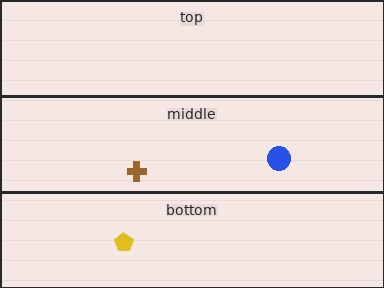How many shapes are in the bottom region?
1.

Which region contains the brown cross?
The middle region.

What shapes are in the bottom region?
The yellow pentagon.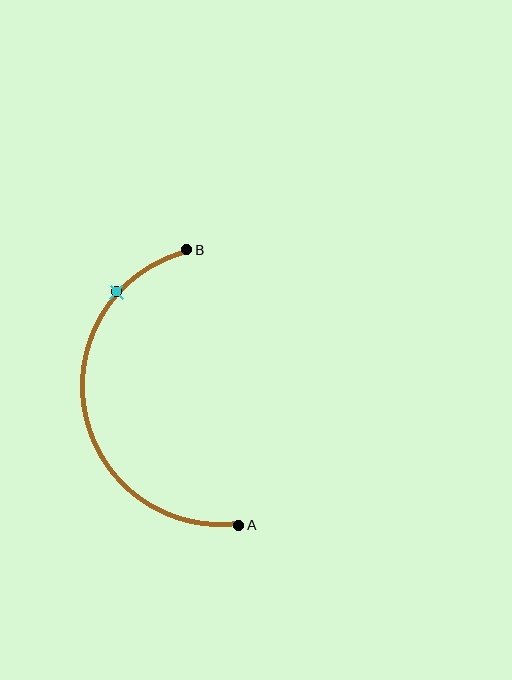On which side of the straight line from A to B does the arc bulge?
The arc bulges to the left of the straight line connecting A and B.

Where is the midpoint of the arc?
The arc midpoint is the point on the curve farthest from the straight line joining A and B. It sits to the left of that line.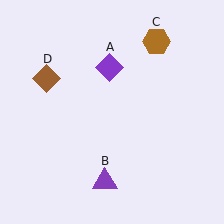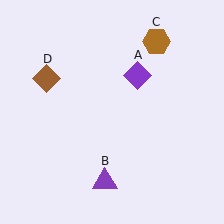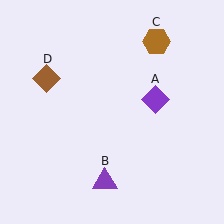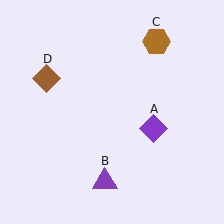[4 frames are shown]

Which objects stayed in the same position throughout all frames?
Purple triangle (object B) and brown hexagon (object C) and brown diamond (object D) remained stationary.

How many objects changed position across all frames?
1 object changed position: purple diamond (object A).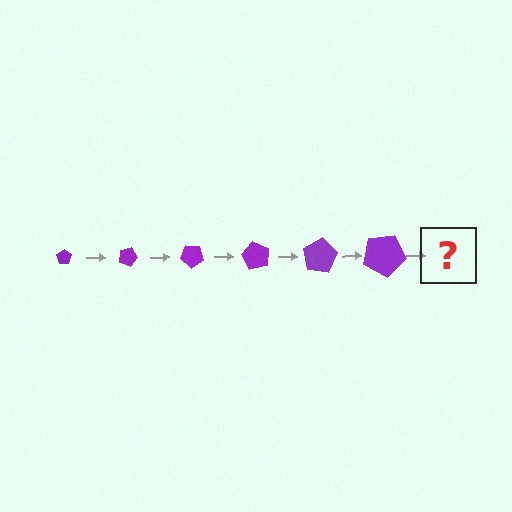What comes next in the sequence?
The next element should be a pentagon, larger than the previous one and rotated 120 degrees from the start.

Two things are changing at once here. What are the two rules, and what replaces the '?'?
The two rules are that the pentagon grows larger each step and it rotates 20 degrees each step. The '?' should be a pentagon, larger than the previous one and rotated 120 degrees from the start.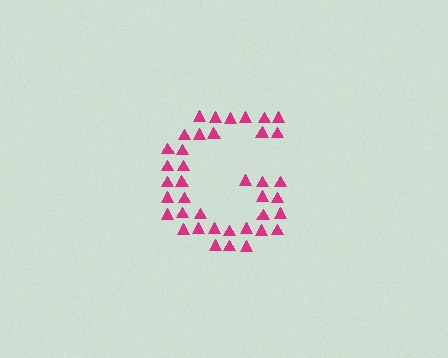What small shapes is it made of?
It is made of small triangles.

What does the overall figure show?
The overall figure shows the letter G.